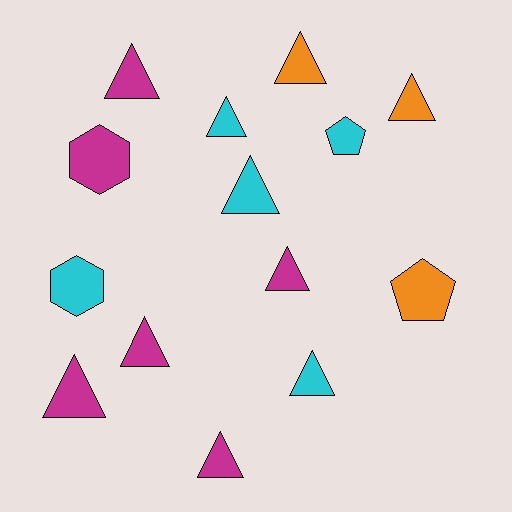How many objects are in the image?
There are 14 objects.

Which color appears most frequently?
Magenta, with 6 objects.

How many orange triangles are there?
There are 2 orange triangles.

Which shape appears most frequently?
Triangle, with 10 objects.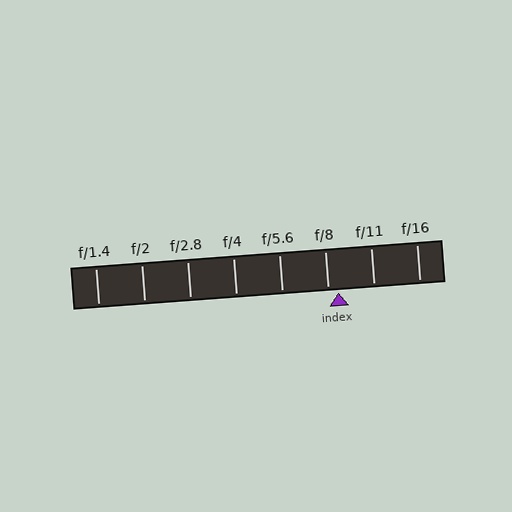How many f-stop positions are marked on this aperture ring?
There are 8 f-stop positions marked.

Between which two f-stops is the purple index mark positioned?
The index mark is between f/8 and f/11.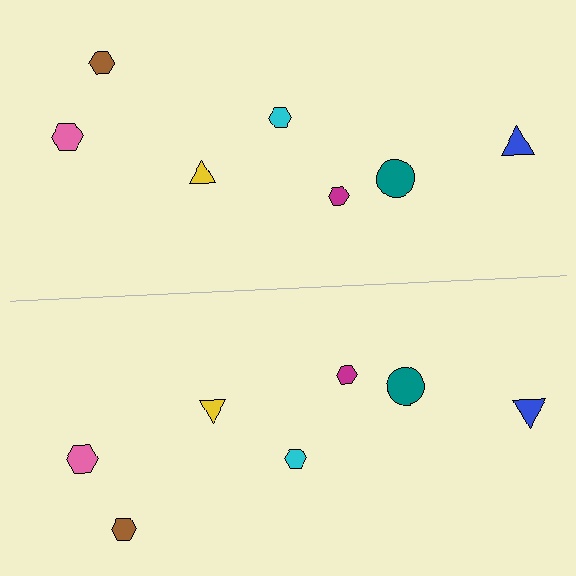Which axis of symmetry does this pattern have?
The pattern has a horizontal axis of symmetry running through the center of the image.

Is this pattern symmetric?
Yes, this pattern has bilateral (reflection) symmetry.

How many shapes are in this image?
There are 14 shapes in this image.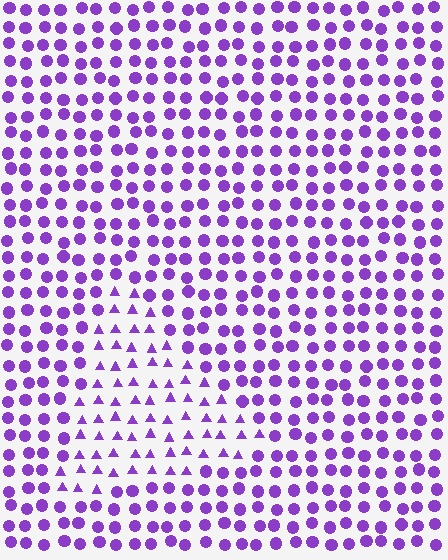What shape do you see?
I see a triangle.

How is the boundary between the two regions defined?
The boundary is defined by a change in element shape: triangles inside vs. circles outside. All elements share the same color and spacing.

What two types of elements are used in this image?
The image uses triangles inside the triangle region and circles outside it.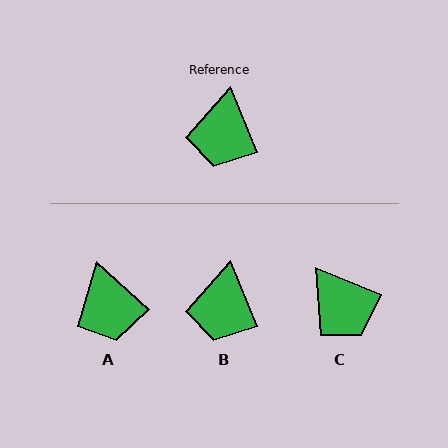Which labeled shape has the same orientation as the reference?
B.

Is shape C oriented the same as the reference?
No, it is off by about 45 degrees.